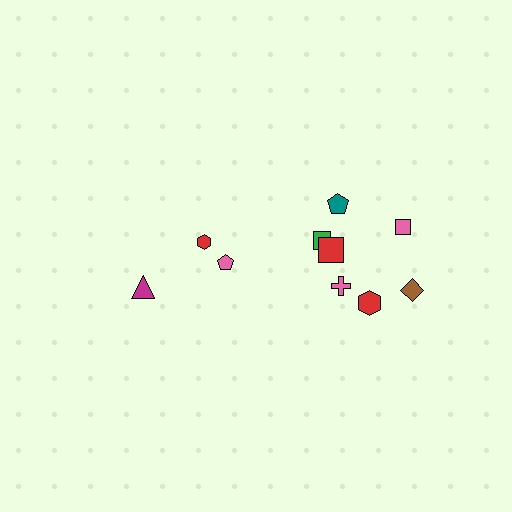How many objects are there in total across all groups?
There are 10 objects.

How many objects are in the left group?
There are 3 objects.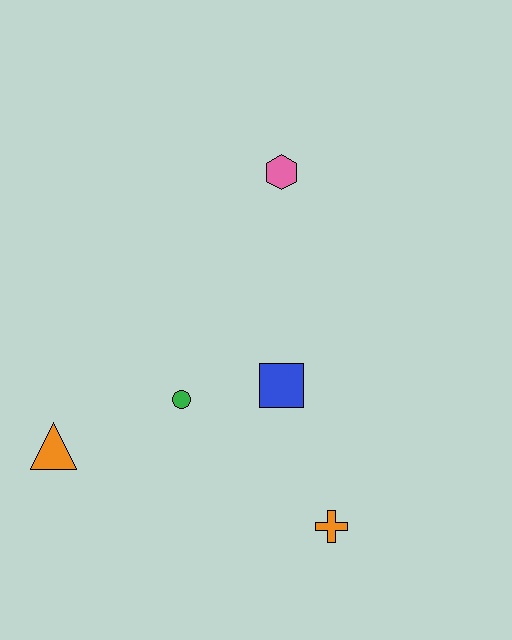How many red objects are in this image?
There are no red objects.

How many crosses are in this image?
There is 1 cross.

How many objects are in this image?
There are 5 objects.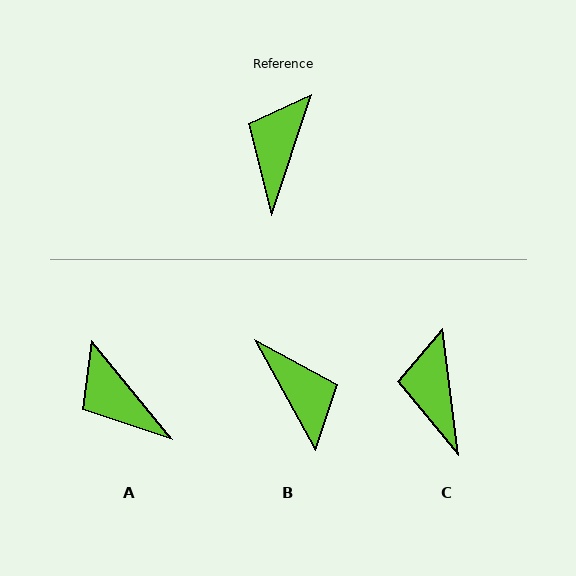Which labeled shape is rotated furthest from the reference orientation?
B, about 132 degrees away.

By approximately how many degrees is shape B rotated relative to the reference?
Approximately 132 degrees clockwise.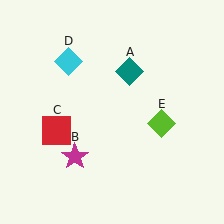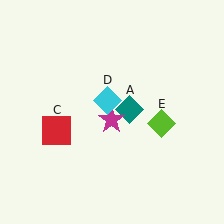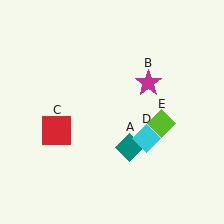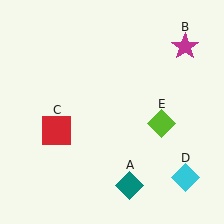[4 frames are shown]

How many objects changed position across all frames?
3 objects changed position: teal diamond (object A), magenta star (object B), cyan diamond (object D).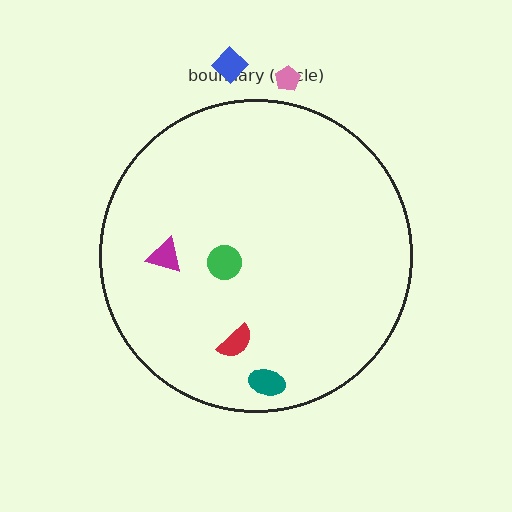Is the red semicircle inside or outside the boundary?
Inside.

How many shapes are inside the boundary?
4 inside, 2 outside.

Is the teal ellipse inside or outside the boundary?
Inside.